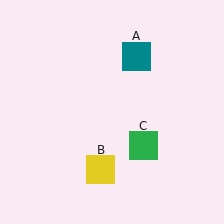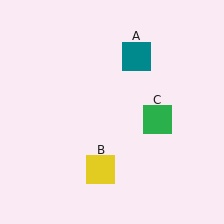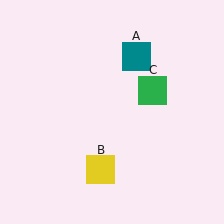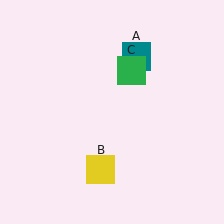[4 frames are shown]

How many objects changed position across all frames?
1 object changed position: green square (object C).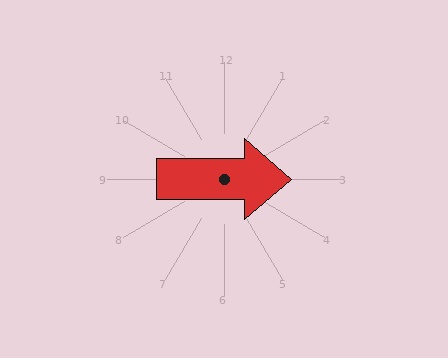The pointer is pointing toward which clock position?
Roughly 3 o'clock.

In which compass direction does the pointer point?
East.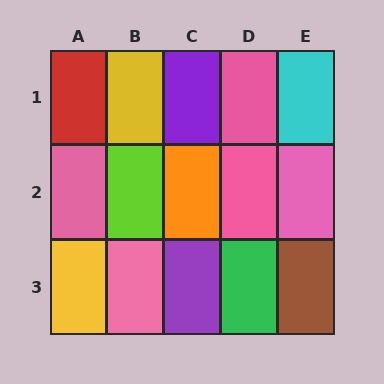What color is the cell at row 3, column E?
Brown.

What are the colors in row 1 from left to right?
Red, yellow, purple, pink, cyan.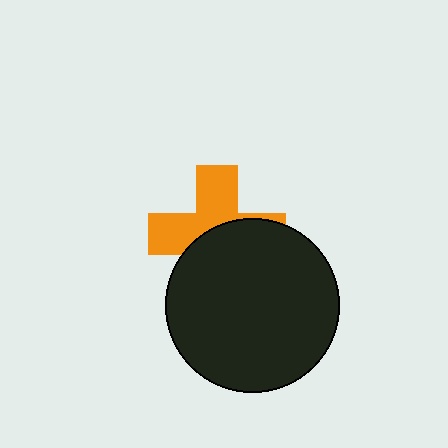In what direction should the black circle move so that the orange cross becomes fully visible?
The black circle should move down. That is the shortest direction to clear the overlap and leave the orange cross fully visible.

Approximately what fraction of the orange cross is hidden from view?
Roughly 52% of the orange cross is hidden behind the black circle.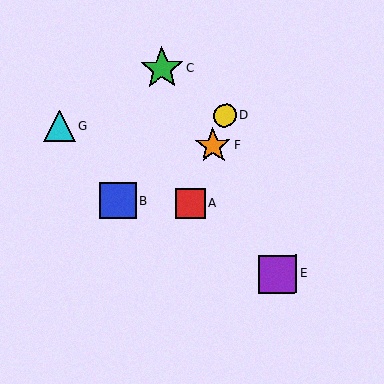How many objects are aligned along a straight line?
3 objects (A, D, F) are aligned along a straight line.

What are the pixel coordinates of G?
Object G is at (59, 126).